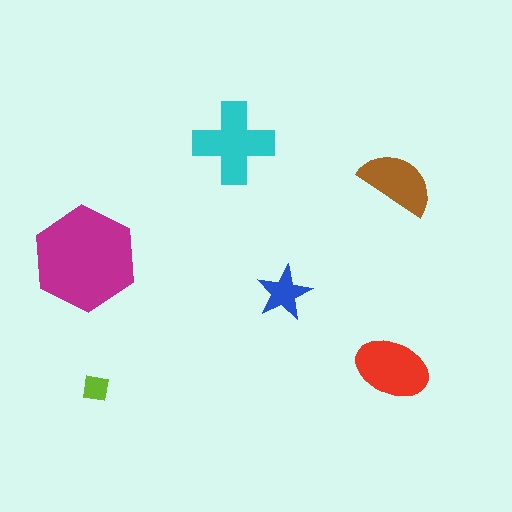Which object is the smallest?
The lime square.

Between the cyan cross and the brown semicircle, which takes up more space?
The cyan cross.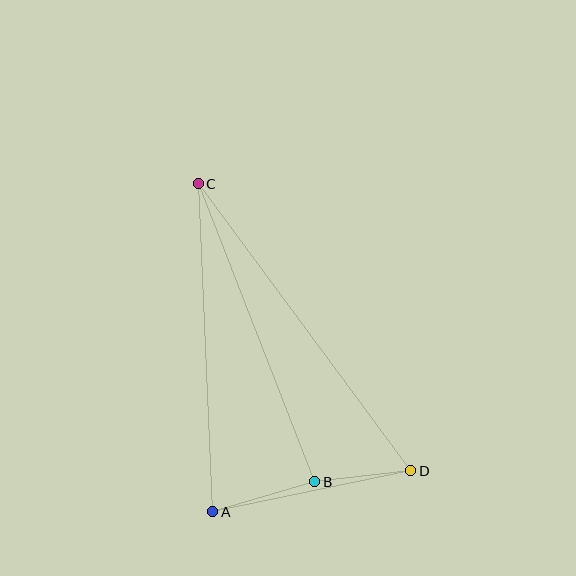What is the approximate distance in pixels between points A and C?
The distance between A and C is approximately 328 pixels.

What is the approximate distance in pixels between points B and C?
The distance between B and C is approximately 320 pixels.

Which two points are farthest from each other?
Points C and D are farthest from each other.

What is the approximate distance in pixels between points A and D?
The distance between A and D is approximately 202 pixels.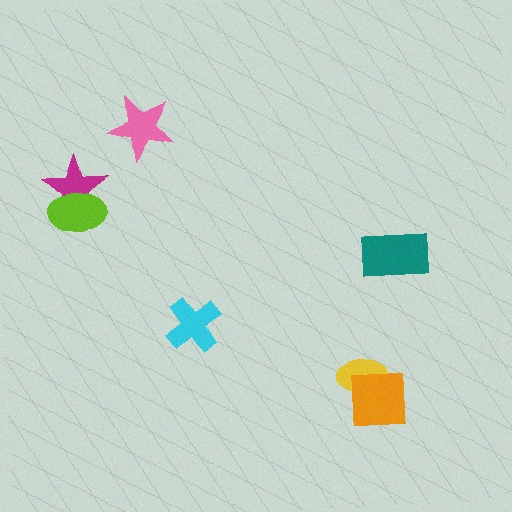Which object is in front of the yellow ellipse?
The orange square is in front of the yellow ellipse.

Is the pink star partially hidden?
No, no other shape covers it.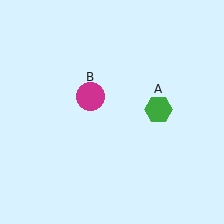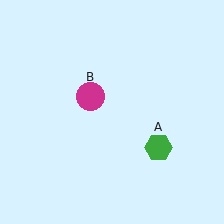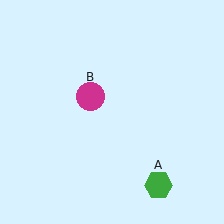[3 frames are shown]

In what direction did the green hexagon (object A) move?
The green hexagon (object A) moved down.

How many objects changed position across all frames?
1 object changed position: green hexagon (object A).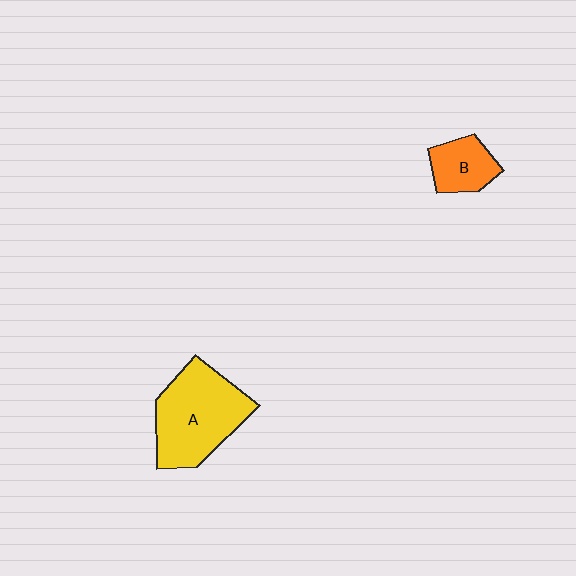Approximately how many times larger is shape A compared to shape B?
Approximately 2.3 times.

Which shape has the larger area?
Shape A (yellow).